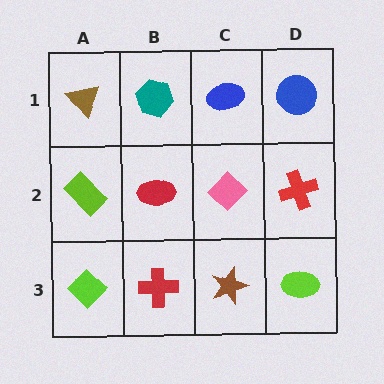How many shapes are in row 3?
4 shapes.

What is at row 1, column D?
A blue circle.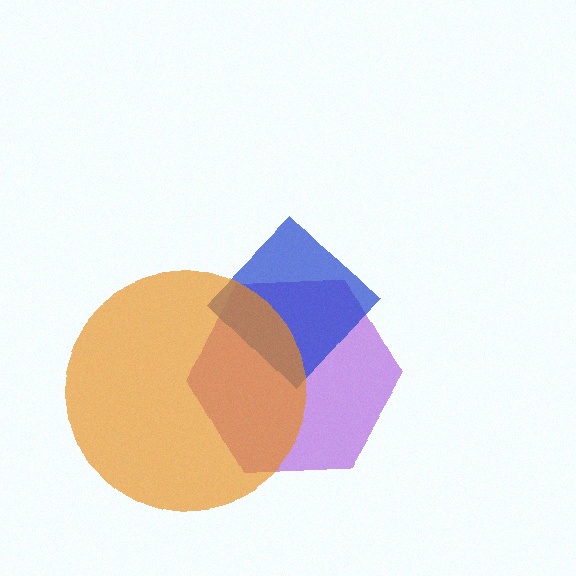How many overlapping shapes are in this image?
There are 3 overlapping shapes in the image.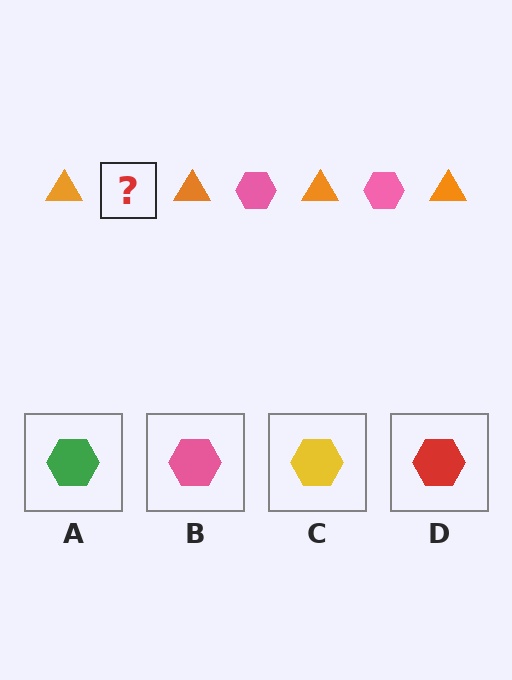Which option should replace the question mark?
Option B.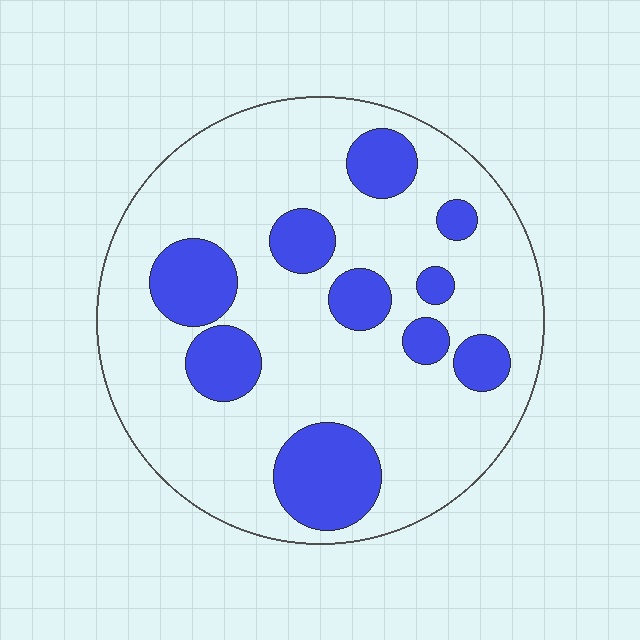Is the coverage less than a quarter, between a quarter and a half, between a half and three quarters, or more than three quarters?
Less than a quarter.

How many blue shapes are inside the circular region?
10.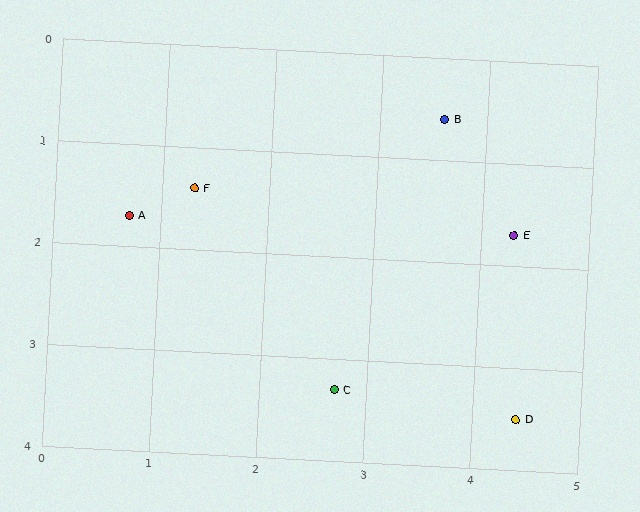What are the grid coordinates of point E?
Point E is at approximately (4.3, 1.7).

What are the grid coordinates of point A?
Point A is at approximately (0.7, 1.7).